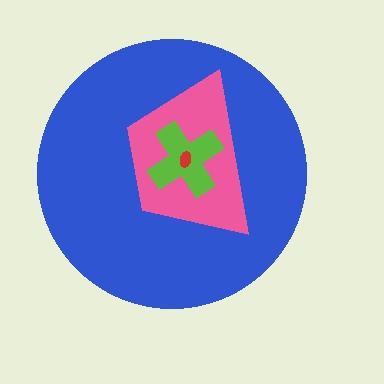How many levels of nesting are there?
4.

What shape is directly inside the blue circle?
The pink trapezoid.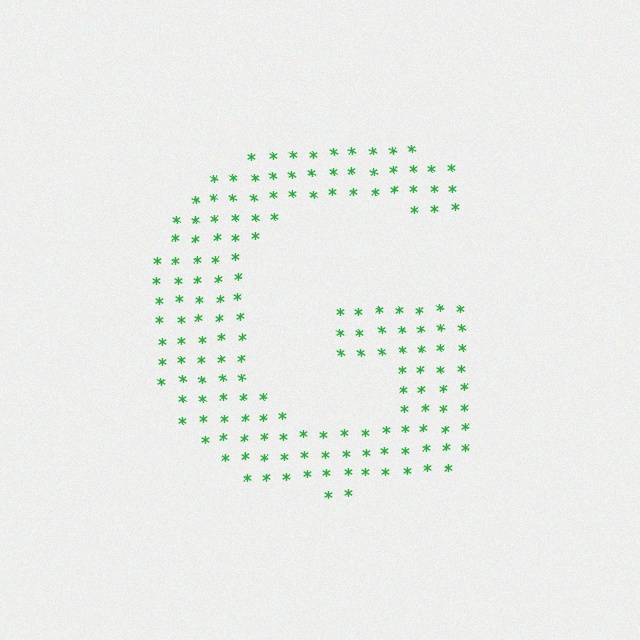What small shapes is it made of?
It is made of small asterisks.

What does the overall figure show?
The overall figure shows the letter G.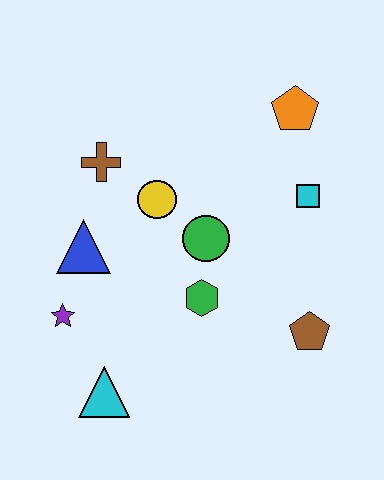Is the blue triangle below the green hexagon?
No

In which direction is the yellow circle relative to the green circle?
The yellow circle is to the left of the green circle.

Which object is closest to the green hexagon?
The green circle is closest to the green hexagon.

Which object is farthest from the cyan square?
The cyan triangle is farthest from the cyan square.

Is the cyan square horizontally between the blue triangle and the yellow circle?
No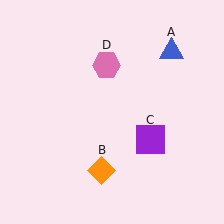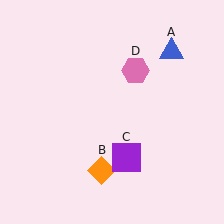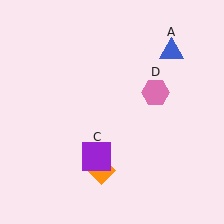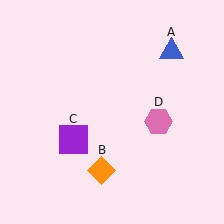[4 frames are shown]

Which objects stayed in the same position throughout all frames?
Blue triangle (object A) and orange diamond (object B) remained stationary.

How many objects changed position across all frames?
2 objects changed position: purple square (object C), pink hexagon (object D).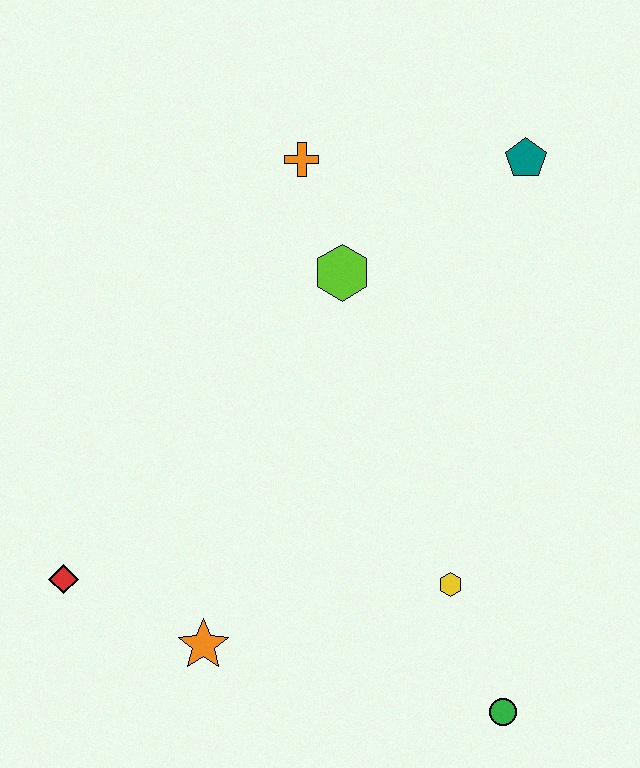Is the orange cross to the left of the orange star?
No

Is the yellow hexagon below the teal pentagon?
Yes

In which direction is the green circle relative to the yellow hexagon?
The green circle is below the yellow hexagon.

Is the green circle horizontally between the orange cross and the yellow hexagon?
No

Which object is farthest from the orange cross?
The green circle is farthest from the orange cross.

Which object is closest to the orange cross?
The lime hexagon is closest to the orange cross.